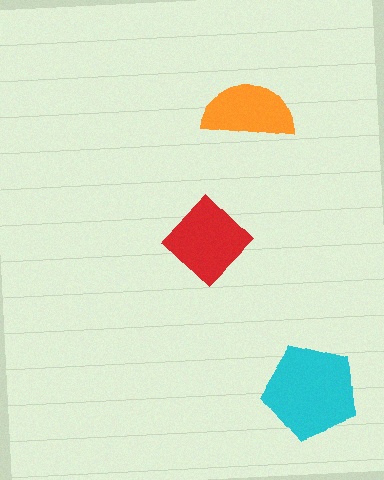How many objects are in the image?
There are 3 objects in the image.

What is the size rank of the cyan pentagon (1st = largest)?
1st.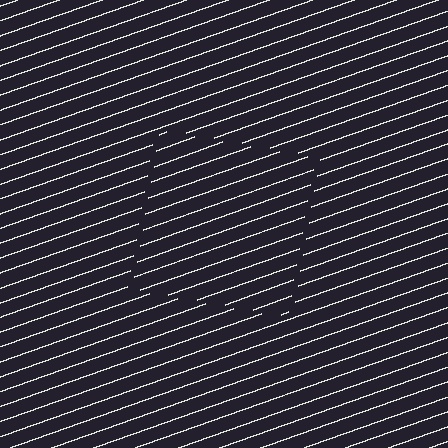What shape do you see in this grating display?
An illusory square. The interior of the shape contains the same grating, shifted by half a period — the contour is defined by the phase discontinuity where line-ends from the inner and outer gratings abut.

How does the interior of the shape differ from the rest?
The interior of the shape contains the same grating, shifted by half a period — the contour is defined by the phase discontinuity where line-ends from the inner and outer gratings abut.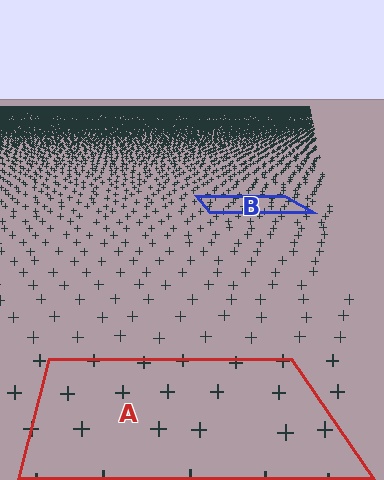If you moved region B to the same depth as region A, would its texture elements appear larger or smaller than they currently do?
They would appear larger. At a closer depth, the same texture elements are projected at a bigger on-screen size.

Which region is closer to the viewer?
Region A is closer. The texture elements there are larger and more spread out.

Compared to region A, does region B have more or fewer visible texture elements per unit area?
Region B has more texture elements per unit area — they are packed more densely because it is farther away.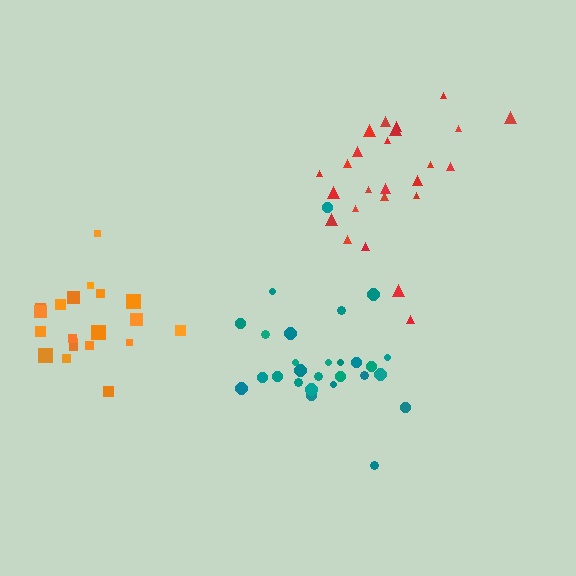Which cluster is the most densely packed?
Teal.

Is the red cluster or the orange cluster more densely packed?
Orange.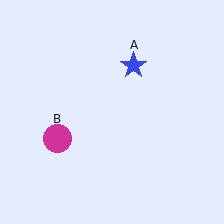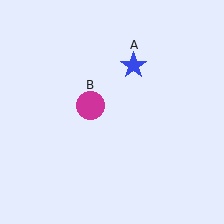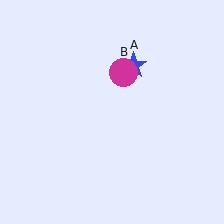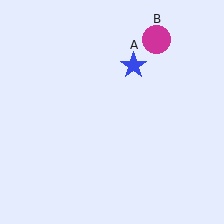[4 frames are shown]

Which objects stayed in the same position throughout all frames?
Blue star (object A) remained stationary.